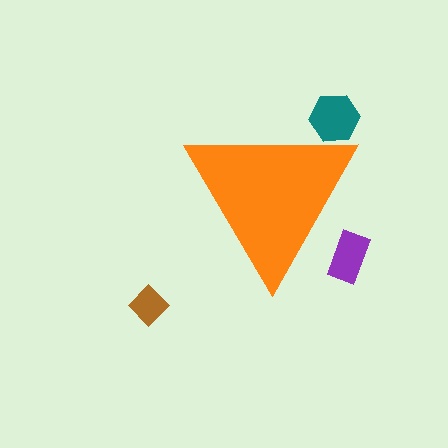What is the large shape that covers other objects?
An orange triangle.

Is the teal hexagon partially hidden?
Yes, the teal hexagon is partially hidden behind the orange triangle.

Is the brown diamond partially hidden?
No, the brown diamond is fully visible.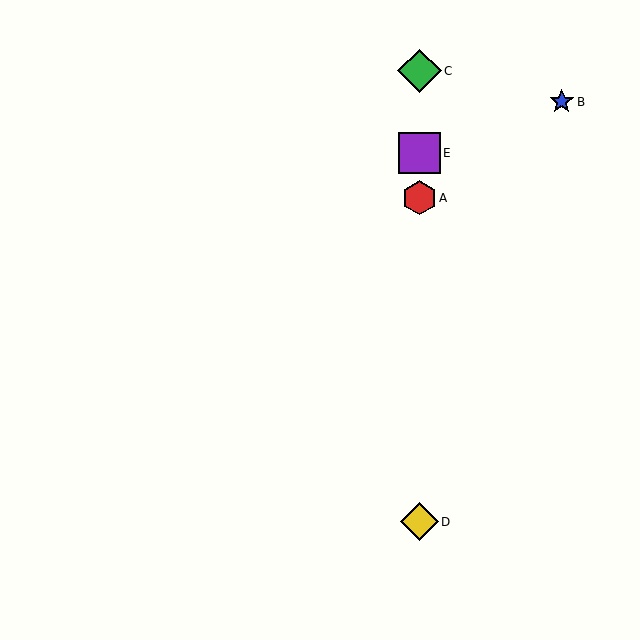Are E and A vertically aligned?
Yes, both are at x≈419.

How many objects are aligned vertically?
4 objects (A, C, D, E) are aligned vertically.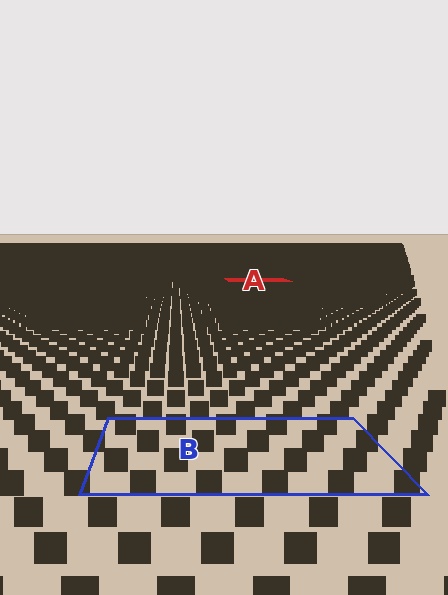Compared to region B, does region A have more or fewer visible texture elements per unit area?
Region A has more texture elements per unit area — they are packed more densely because it is farther away.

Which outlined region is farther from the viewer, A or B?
Region A is farther from the viewer — the texture elements inside it appear smaller and more densely packed.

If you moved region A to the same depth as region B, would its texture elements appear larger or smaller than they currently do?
They would appear larger. At a closer depth, the same texture elements are projected at a bigger on-screen size.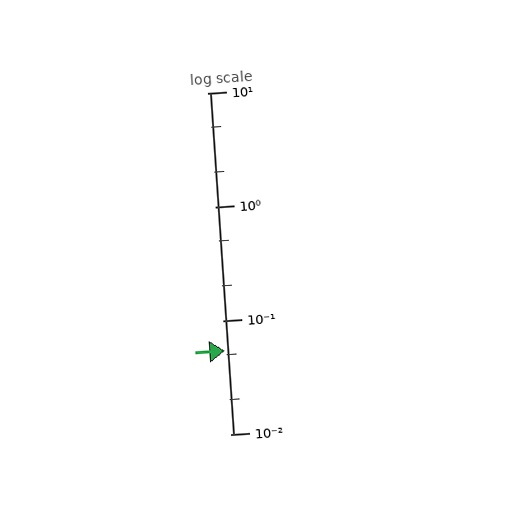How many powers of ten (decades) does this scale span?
The scale spans 3 decades, from 0.01 to 10.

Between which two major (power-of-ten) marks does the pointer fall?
The pointer is between 0.01 and 0.1.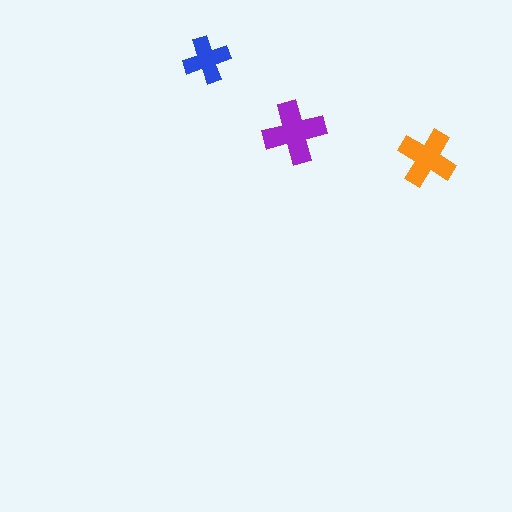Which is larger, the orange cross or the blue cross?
The orange one.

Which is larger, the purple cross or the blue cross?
The purple one.